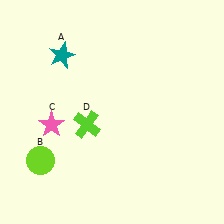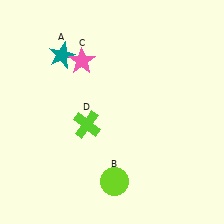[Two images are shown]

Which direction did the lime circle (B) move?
The lime circle (B) moved right.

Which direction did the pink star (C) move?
The pink star (C) moved up.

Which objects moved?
The objects that moved are: the lime circle (B), the pink star (C).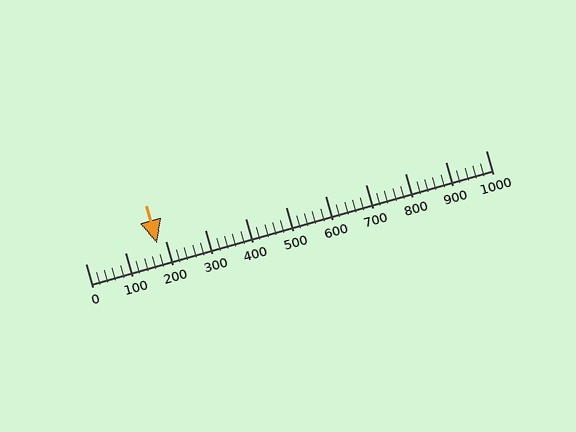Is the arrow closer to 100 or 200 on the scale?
The arrow is closer to 200.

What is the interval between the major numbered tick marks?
The major tick marks are spaced 100 units apart.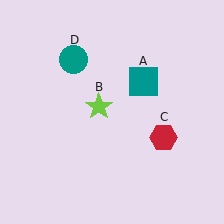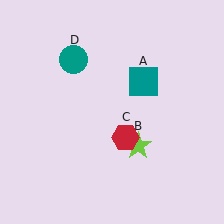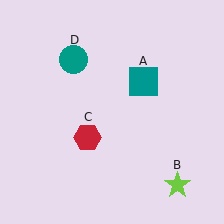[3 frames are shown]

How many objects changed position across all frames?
2 objects changed position: lime star (object B), red hexagon (object C).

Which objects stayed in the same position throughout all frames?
Teal square (object A) and teal circle (object D) remained stationary.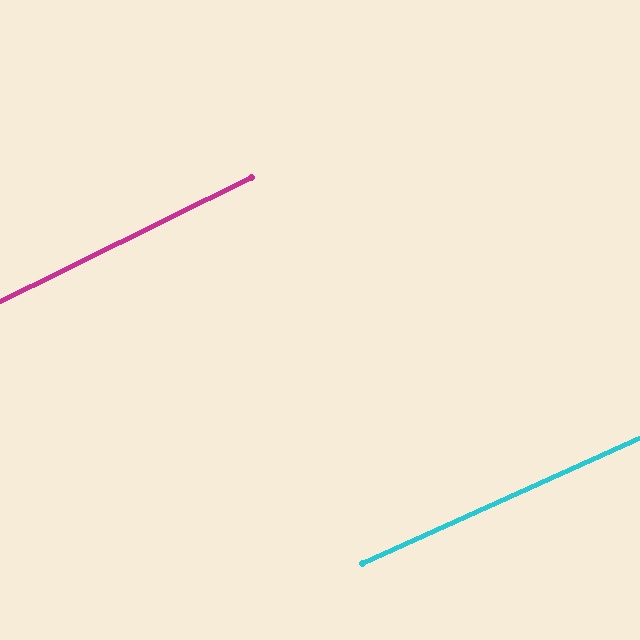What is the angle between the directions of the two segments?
Approximately 2 degrees.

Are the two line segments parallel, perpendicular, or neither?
Parallel — their directions differ by only 1.7°.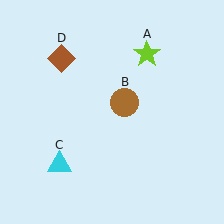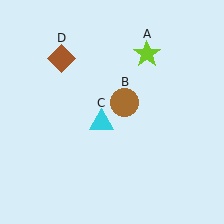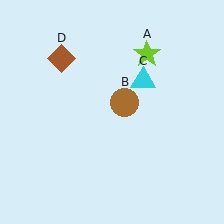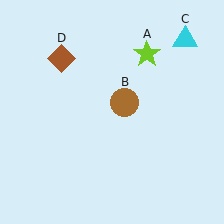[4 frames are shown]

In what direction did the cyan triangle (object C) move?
The cyan triangle (object C) moved up and to the right.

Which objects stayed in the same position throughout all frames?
Lime star (object A) and brown circle (object B) and brown diamond (object D) remained stationary.